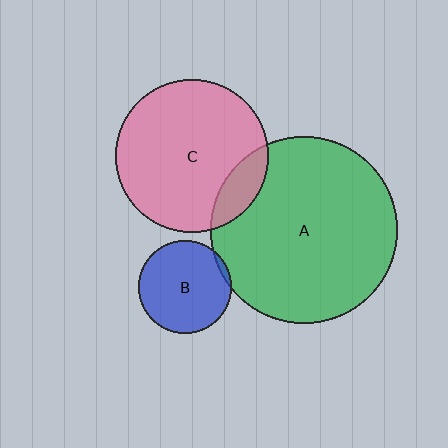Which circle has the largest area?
Circle A (green).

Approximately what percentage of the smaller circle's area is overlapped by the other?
Approximately 5%.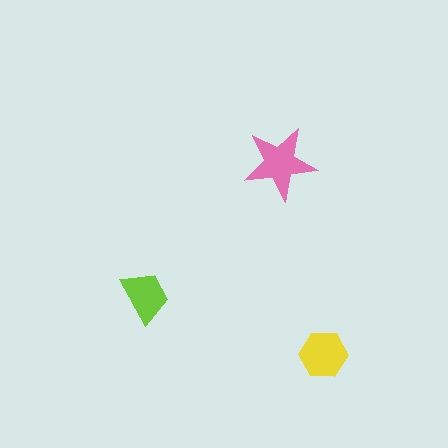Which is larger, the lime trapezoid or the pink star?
The pink star.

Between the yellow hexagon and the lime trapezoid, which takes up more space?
The yellow hexagon.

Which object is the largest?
The pink star.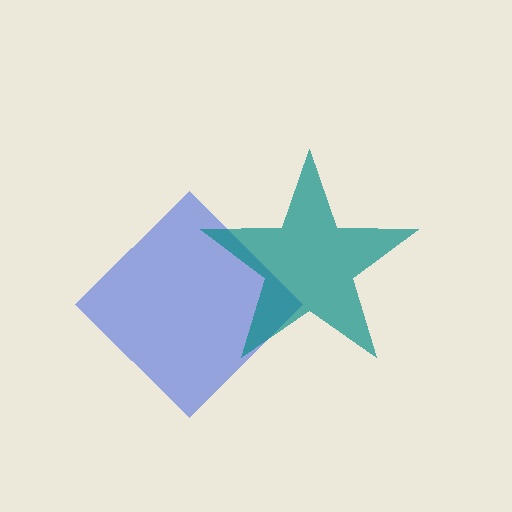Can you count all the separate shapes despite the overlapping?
Yes, there are 2 separate shapes.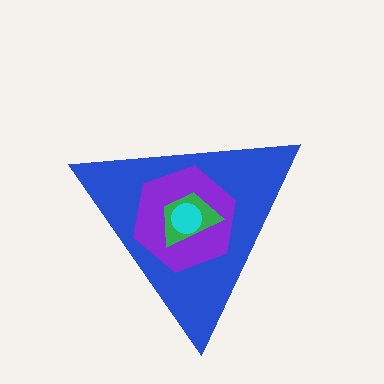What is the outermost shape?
The blue triangle.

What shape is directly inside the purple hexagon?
The green trapezoid.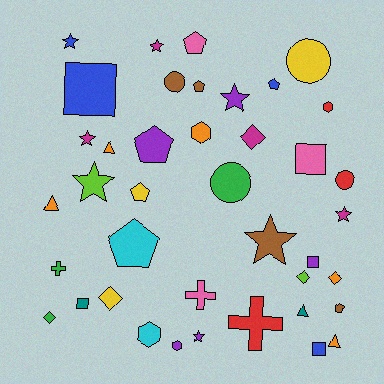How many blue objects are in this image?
There are 4 blue objects.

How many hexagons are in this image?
There are 4 hexagons.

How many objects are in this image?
There are 40 objects.